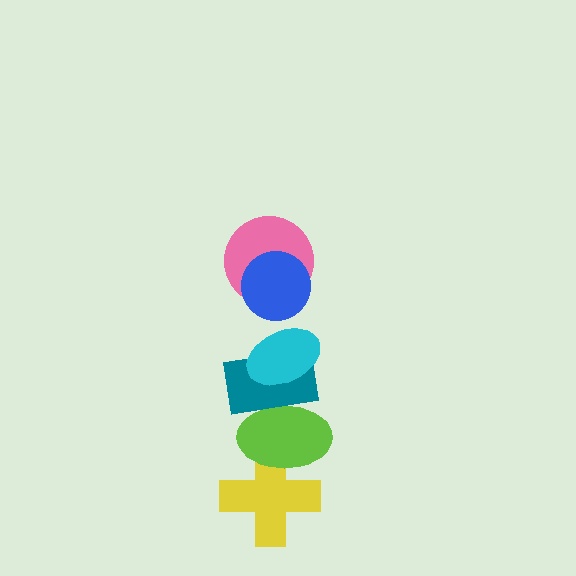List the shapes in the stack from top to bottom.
From top to bottom: the blue circle, the pink circle, the cyan ellipse, the teal rectangle, the lime ellipse, the yellow cross.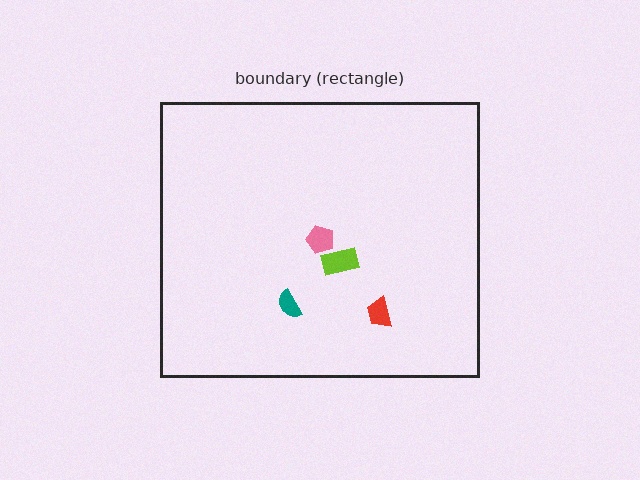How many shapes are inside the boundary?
4 inside, 0 outside.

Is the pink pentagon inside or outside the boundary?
Inside.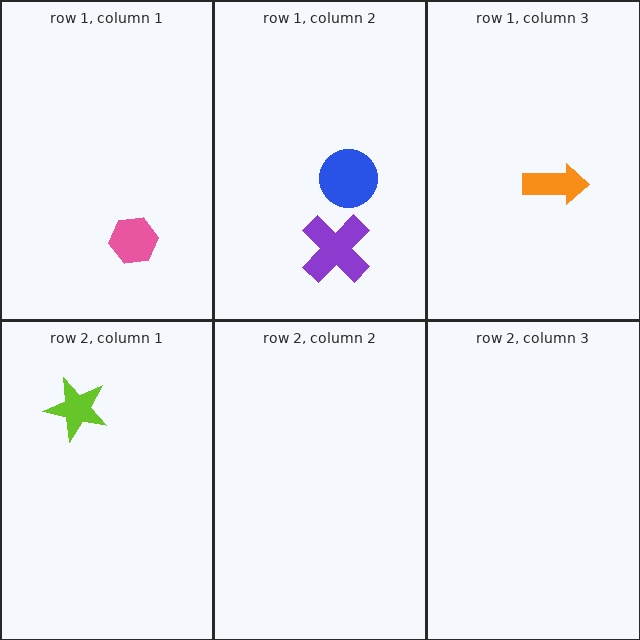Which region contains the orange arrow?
The row 1, column 3 region.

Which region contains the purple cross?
The row 1, column 2 region.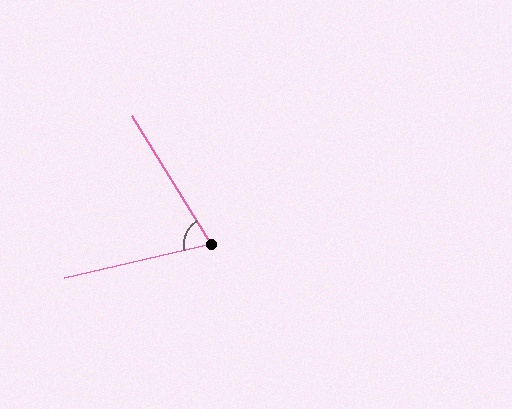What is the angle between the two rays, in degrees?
Approximately 71 degrees.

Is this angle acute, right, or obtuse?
It is acute.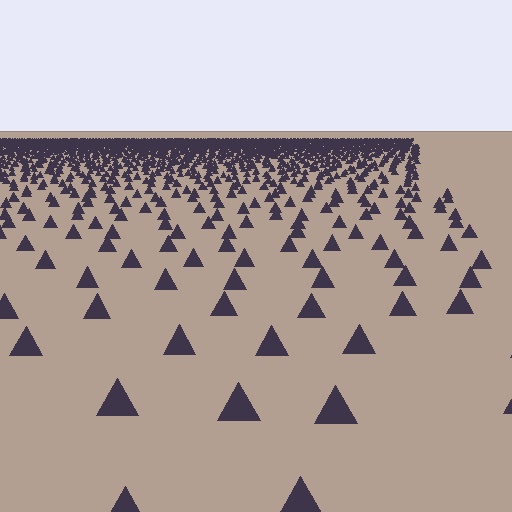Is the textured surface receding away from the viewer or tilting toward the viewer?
The surface is receding away from the viewer. Texture elements get smaller and denser toward the top.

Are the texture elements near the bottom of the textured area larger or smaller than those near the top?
Larger. Near the bottom, elements are closer to the viewer and appear at a bigger on-screen size.